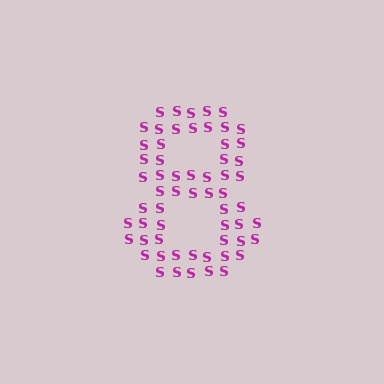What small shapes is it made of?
It is made of small letter S's.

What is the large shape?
The large shape is the digit 8.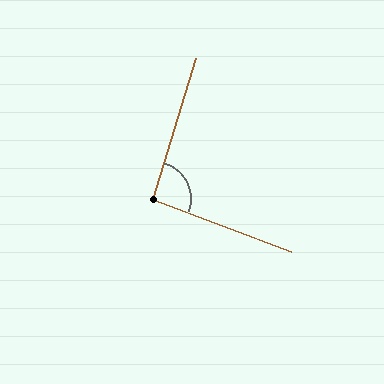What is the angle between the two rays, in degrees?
Approximately 94 degrees.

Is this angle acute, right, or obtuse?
It is approximately a right angle.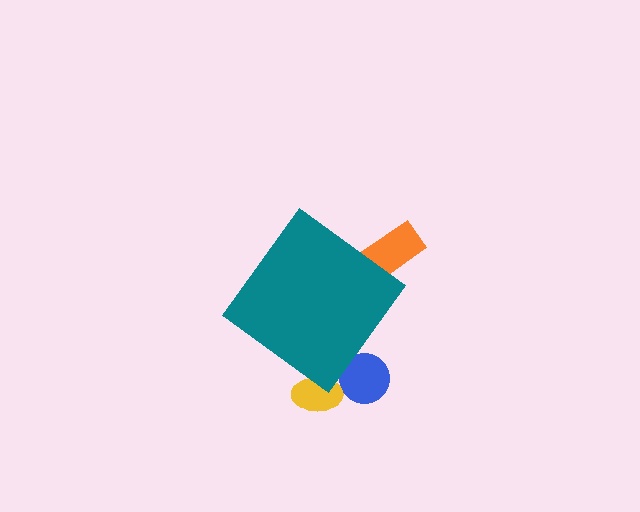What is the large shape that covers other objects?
A teal diamond.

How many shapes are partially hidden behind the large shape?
3 shapes are partially hidden.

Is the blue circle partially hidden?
Yes, the blue circle is partially hidden behind the teal diamond.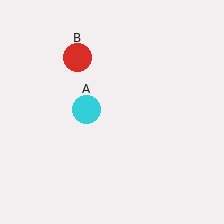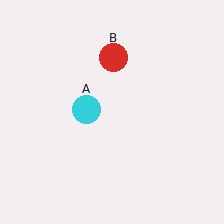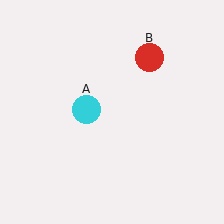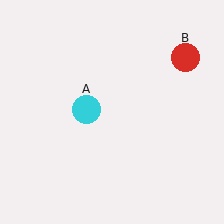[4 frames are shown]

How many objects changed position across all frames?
1 object changed position: red circle (object B).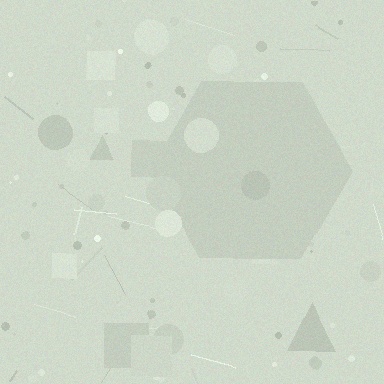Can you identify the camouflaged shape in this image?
The camouflaged shape is a hexagon.